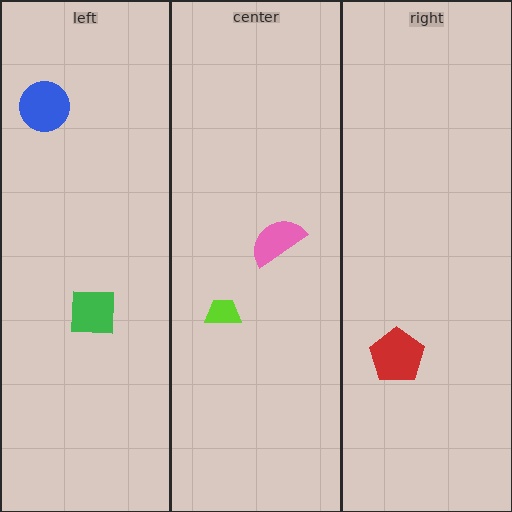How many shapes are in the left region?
2.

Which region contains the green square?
The left region.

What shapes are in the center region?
The pink semicircle, the lime trapezoid.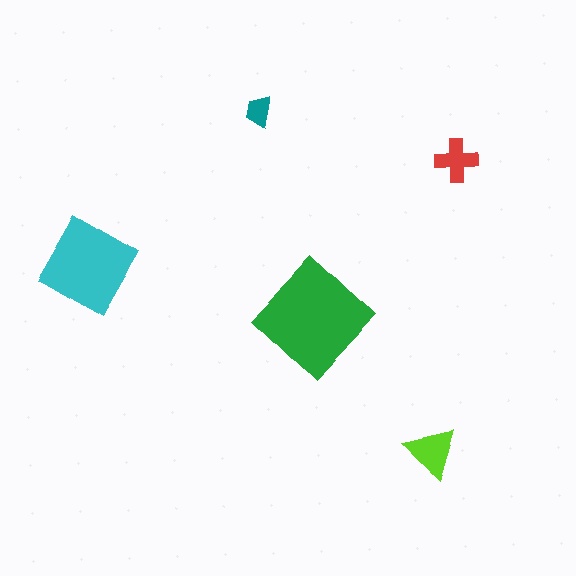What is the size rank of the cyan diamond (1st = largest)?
2nd.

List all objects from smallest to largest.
The teal trapezoid, the red cross, the lime triangle, the cyan diamond, the green diamond.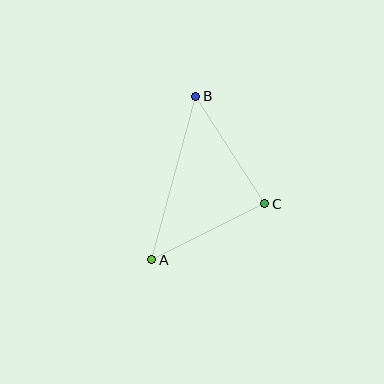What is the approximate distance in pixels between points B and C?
The distance between B and C is approximately 128 pixels.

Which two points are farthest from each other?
Points A and B are farthest from each other.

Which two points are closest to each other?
Points A and C are closest to each other.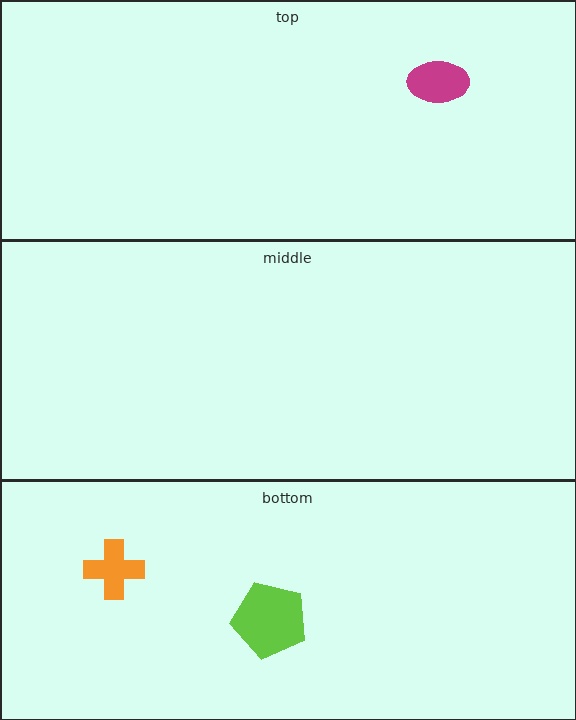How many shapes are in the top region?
1.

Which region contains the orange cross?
The bottom region.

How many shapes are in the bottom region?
2.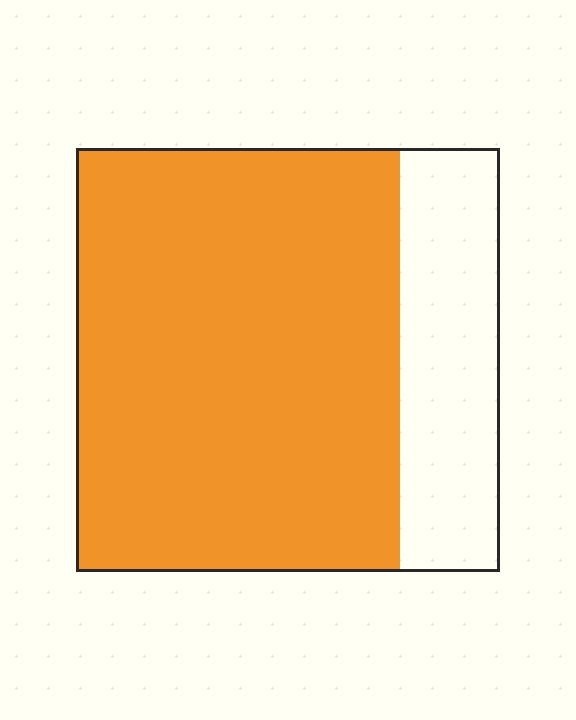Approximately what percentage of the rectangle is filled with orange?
Approximately 75%.